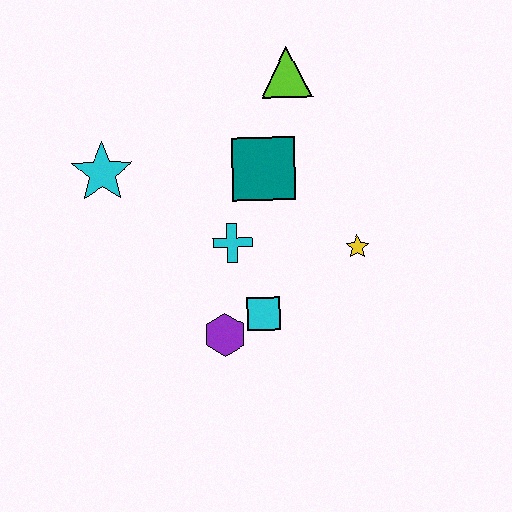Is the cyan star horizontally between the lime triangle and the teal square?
No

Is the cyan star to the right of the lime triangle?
No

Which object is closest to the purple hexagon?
The cyan square is closest to the purple hexagon.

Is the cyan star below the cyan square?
No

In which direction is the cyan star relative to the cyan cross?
The cyan star is to the left of the cyan cross.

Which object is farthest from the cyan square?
The lime triangle is farthest from the cyan square.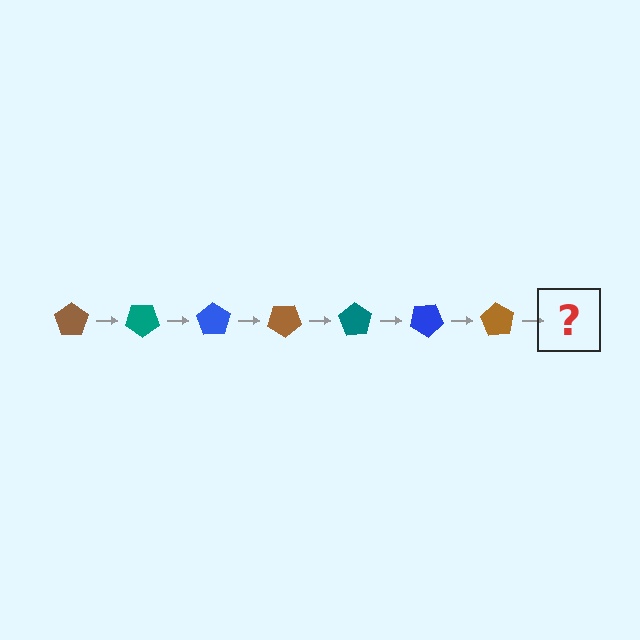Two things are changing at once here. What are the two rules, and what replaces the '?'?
The two rules are that it rotates 35 degrees each step and the color cycles through brown, teal, and blue. The '?' should be a teal pentagon, rotated 245 degrees from the start.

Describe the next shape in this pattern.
It should be a teal pentagon, rotated 245 degrees from the start.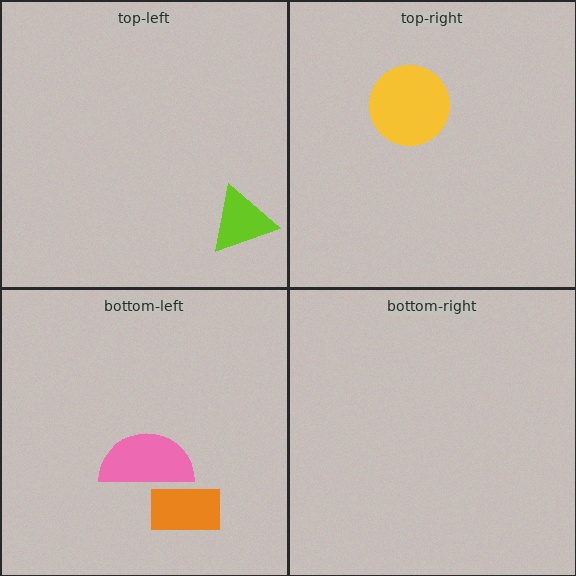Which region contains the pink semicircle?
The bottom-left region.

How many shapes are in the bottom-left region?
2.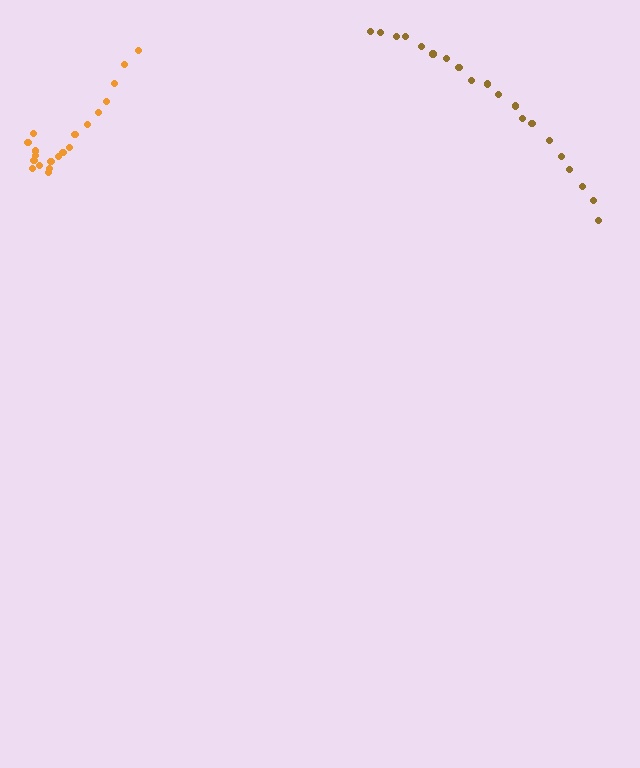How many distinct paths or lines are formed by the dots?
There are 2 distinct paths.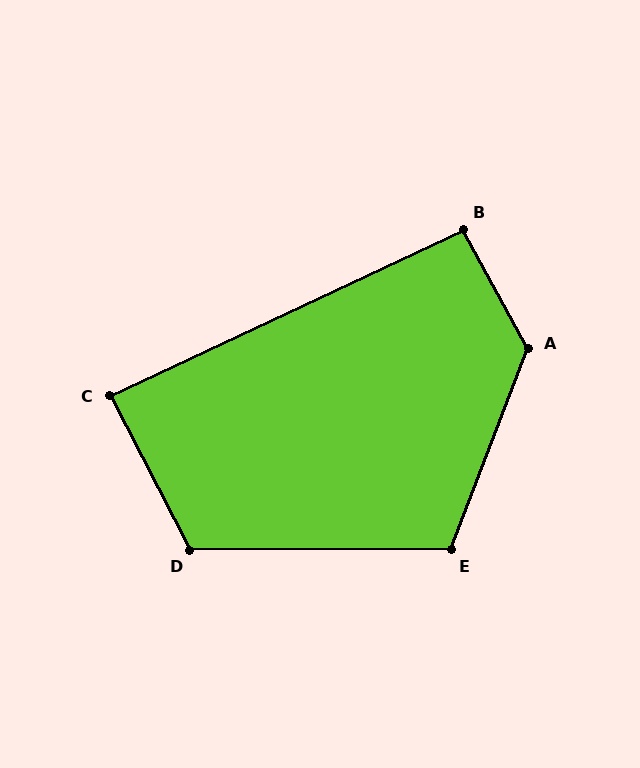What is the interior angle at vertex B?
Approximately 93 degrees (approximately right).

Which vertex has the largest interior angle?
A, at approximately 131 degrees.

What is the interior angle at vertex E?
Approximately 111 degrees (obtuse).